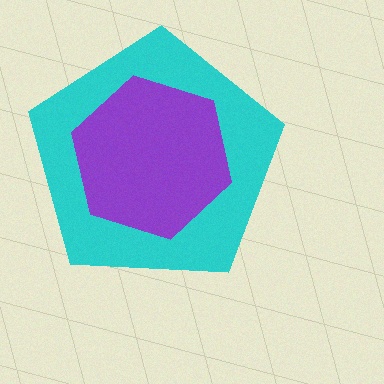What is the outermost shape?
The cyan pentagon.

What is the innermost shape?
The purple hexagon.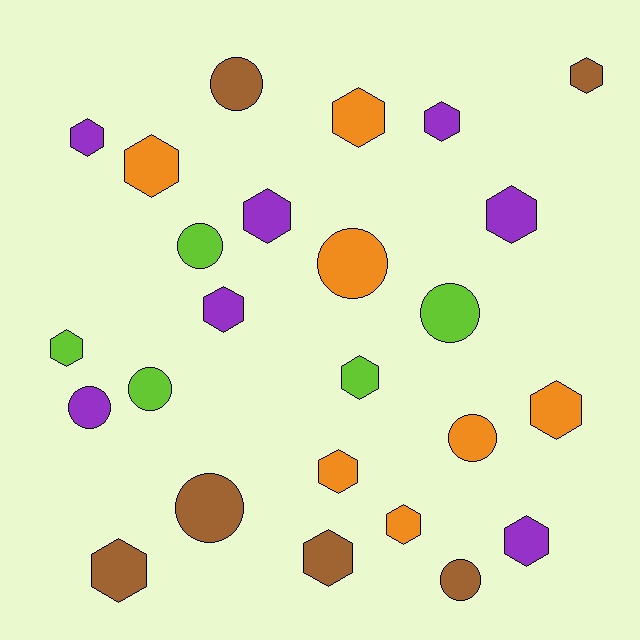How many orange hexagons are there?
There are 5 orange hexagons.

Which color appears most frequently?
Orange, with 7 objects.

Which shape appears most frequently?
Hexagon, with 16 objects.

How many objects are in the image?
There are 25 objects.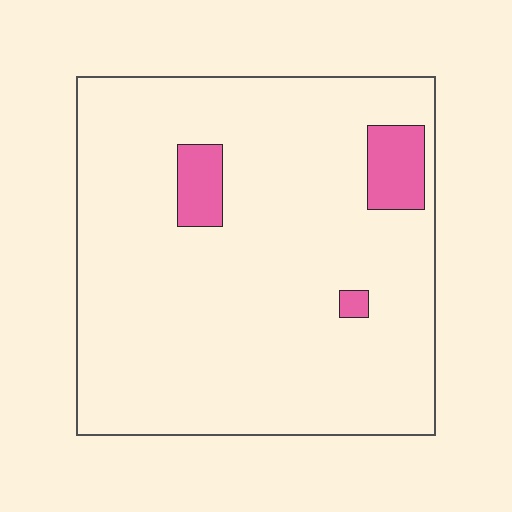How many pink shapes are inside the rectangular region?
3.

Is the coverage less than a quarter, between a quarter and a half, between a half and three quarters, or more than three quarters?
Less than a quarter.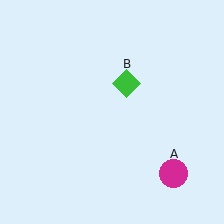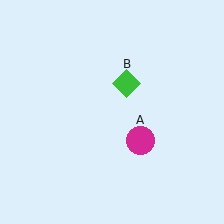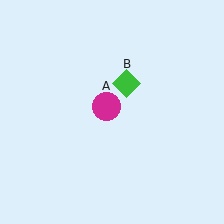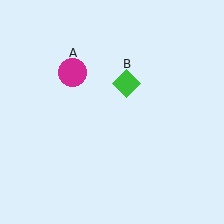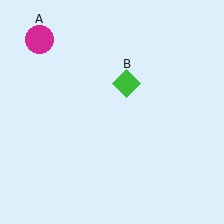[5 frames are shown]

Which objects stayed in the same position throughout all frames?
Green diamond (object B) remained stationary.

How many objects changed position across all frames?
1 object changed position: magenta circle (object A).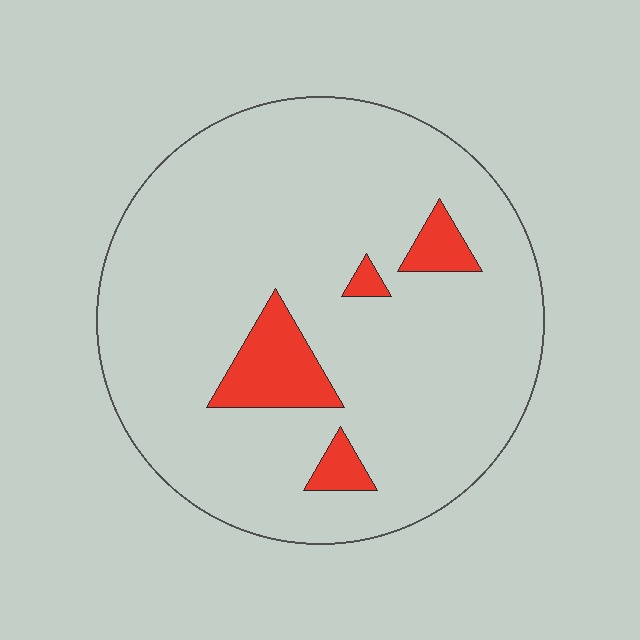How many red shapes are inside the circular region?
4.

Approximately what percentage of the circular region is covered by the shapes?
Approximately 10%.